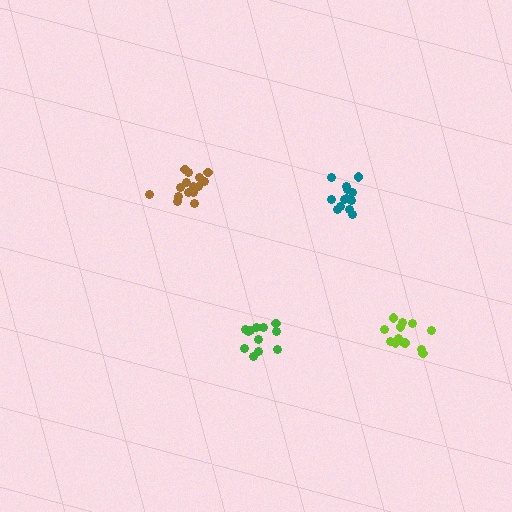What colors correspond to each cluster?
The clusters are colored: brown, lime, green, teal.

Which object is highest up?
The brown cluster is topmost.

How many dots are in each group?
Group 1: 15 dots, Group 2: 13 dots, Group 3: 12 dots, Group 4: 13 dots (53 total).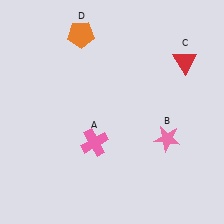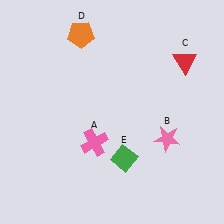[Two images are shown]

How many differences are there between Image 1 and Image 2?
There is 1 difference between the two images.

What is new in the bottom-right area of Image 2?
A green diamond (E) was added in the bottom-right area of Image 2.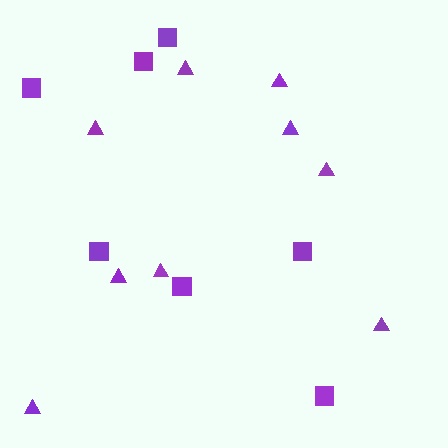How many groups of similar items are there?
There are 2 groups: one group of squares (7) and one group of triangles (9).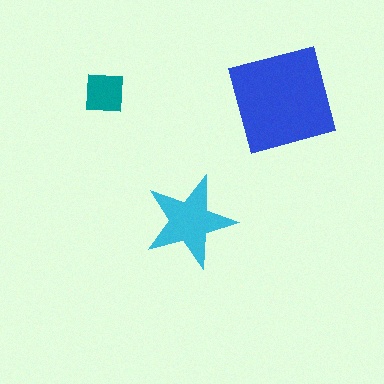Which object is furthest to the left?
The teal square is leftmost.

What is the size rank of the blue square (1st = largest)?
1st.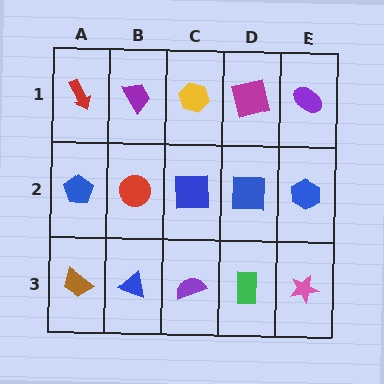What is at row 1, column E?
A purple ellipse.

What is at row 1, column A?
A red arrow.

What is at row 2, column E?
A blue hexagon.